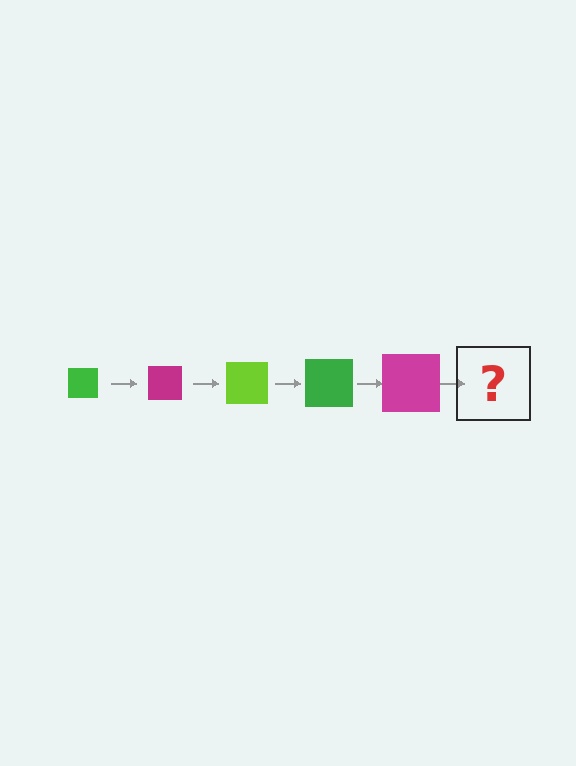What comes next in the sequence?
The next element should be a lime square, larger than the previous one.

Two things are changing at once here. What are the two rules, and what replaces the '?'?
The two rules are that the square grows larger each step and the color cycles through green, magenta, and lime. The '?' should be a lime square, larger than the previous one.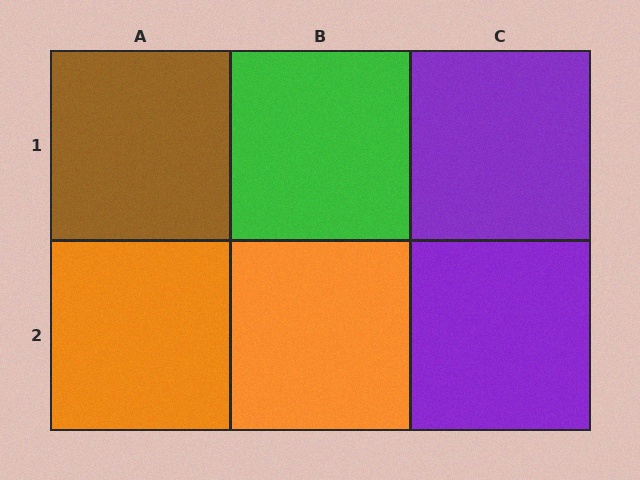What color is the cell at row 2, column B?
Orange.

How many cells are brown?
1 cell is brown.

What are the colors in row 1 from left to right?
Brown, green, purple.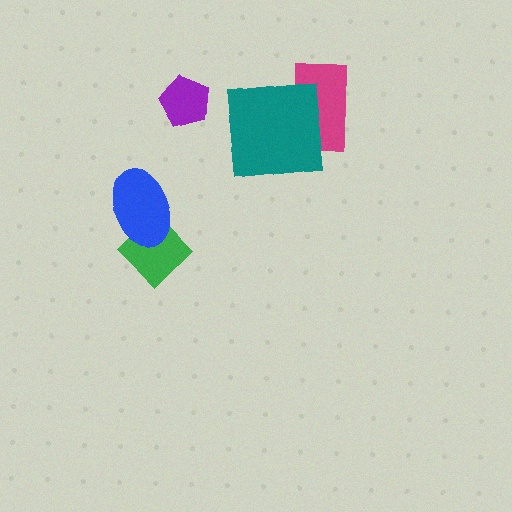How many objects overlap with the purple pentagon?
0 objects overlap with the purple pentagon.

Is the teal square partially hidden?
No, no other shape covers it.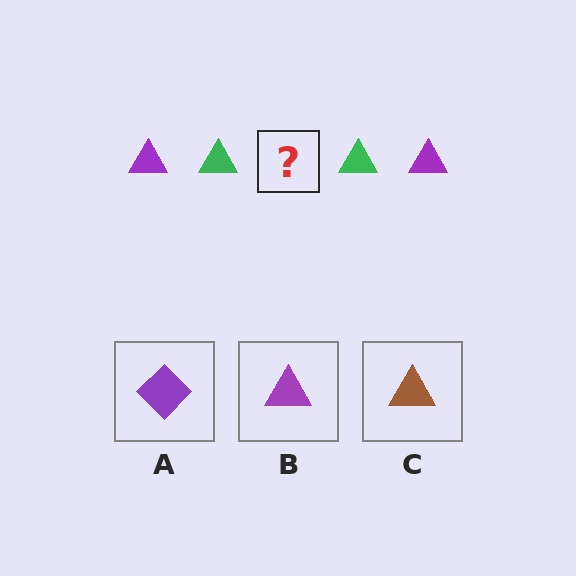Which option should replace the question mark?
Option B.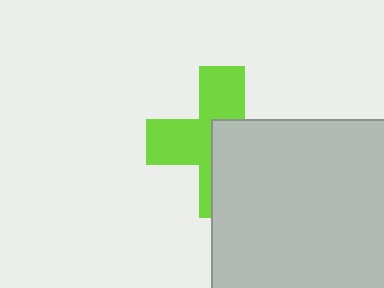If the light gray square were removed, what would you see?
You would see the complete lime cross.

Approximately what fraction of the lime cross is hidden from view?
Roughly 48% of the lime cross is hidden behind the light gray square.